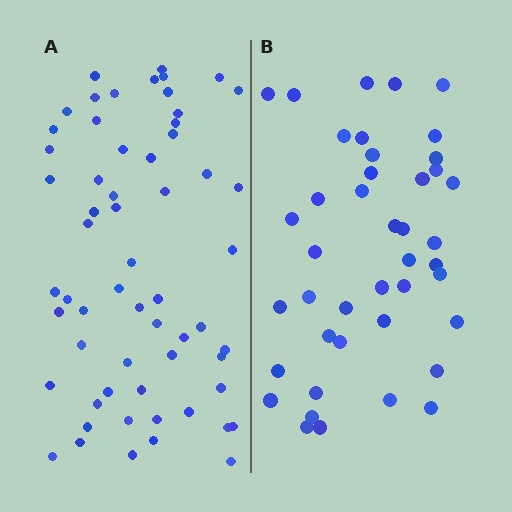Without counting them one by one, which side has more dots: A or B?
Region A (the left region) has more dots.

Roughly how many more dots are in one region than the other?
Region A has approximately 20 more dots than region B.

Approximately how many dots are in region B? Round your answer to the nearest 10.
About 40 dots. (The exact count is 42, which rounds to 40.)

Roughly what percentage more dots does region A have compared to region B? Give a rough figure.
About 45% more.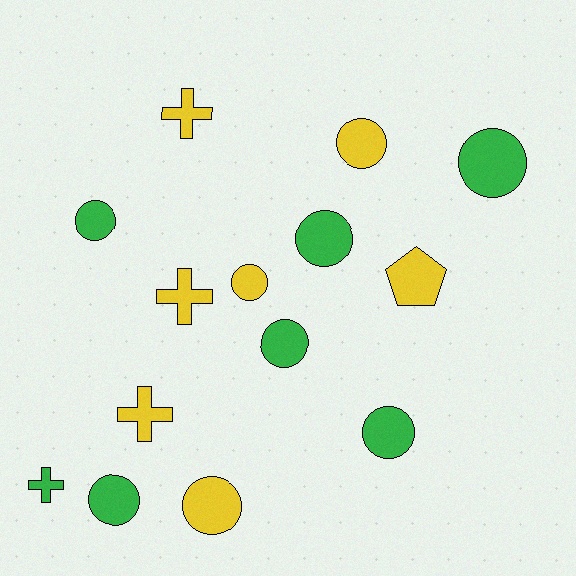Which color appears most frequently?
Green, with 7 objects.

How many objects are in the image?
There are 14 objects.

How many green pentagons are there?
There are no green pentagons.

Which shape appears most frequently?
Circle, with 9 objects.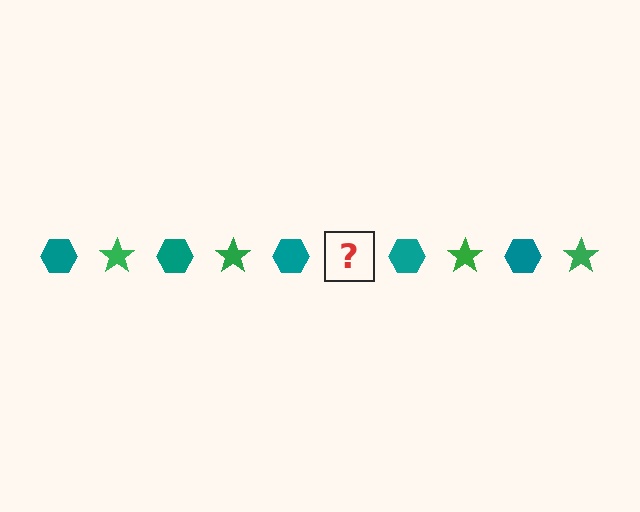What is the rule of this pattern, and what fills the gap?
The rule is that the pattern alternates between teal hexagon and green star. The gap should be filled with a green star.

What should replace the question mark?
The question mark should be replaced with a green star.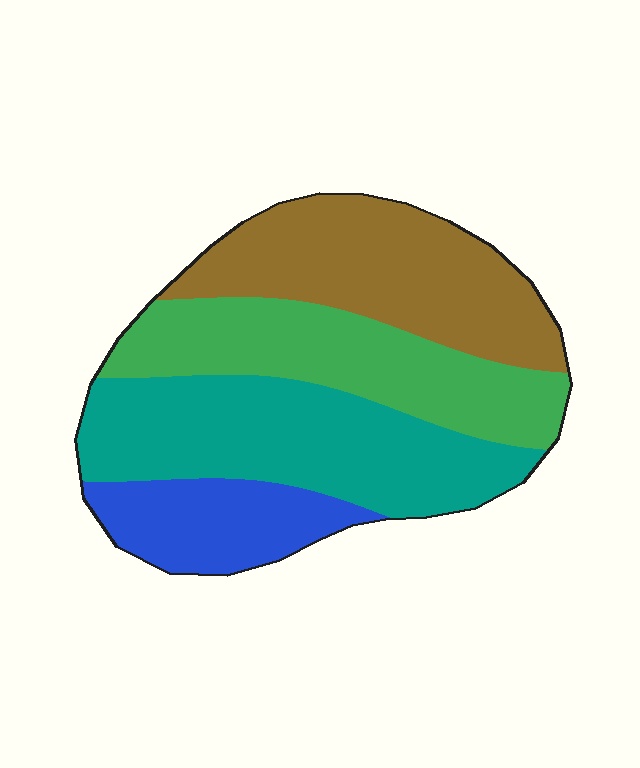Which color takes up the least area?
Blue, at roughly 15%.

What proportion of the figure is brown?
Brown takes up about one quarter (1/4) of the figure.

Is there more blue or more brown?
Brown.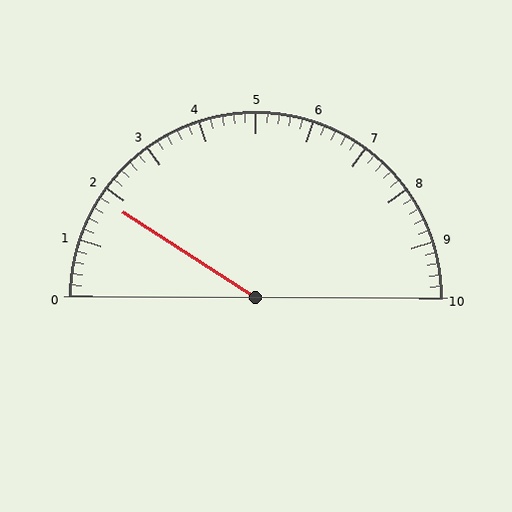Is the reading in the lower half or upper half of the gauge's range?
The reading is in the lower half of the range (0 to 10).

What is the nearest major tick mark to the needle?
The nearest major tick mark is 2.